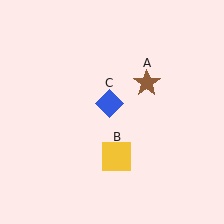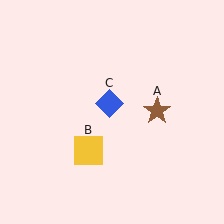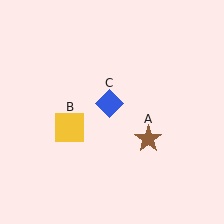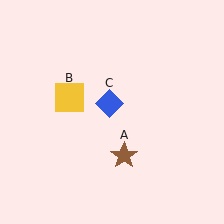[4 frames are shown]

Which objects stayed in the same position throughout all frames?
Blue diamond (object C) remained stationary.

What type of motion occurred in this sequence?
The brown star (object A), yellow square (object B) rotated clockwise around the center of the scene.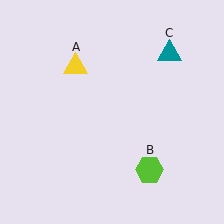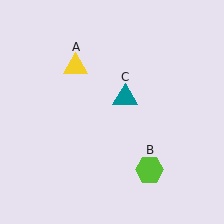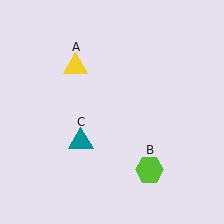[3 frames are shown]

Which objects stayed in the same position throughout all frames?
Yellow triangle (object A) and lime hexagon (object B) remained stationary.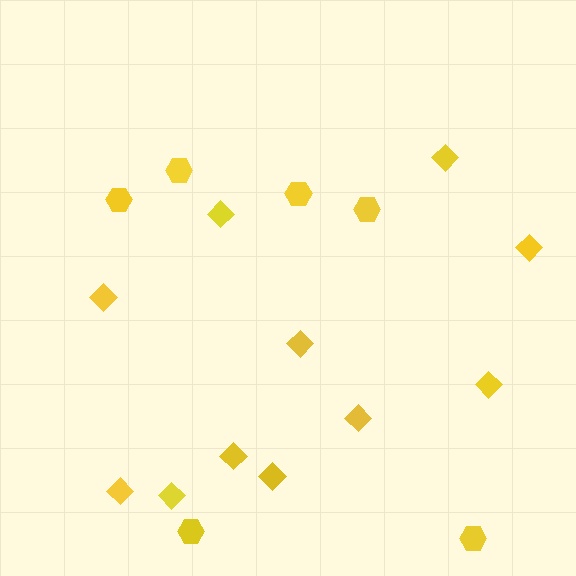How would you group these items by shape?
There are 2 groups: one group of diamonds (11) and one group of hexagons (6).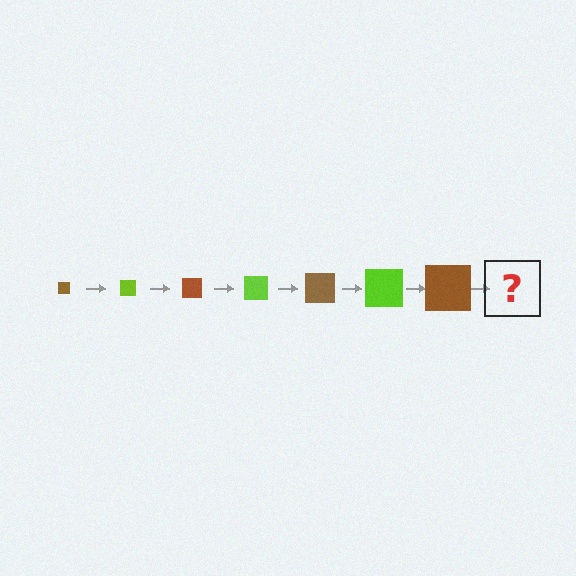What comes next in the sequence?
The next element should be a lime square, larger than the previous one.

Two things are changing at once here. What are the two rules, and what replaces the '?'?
The two rules are that the square grows larger each step and the color cycles through brown and lime. The '?' should be a lime square, larger than the previous one.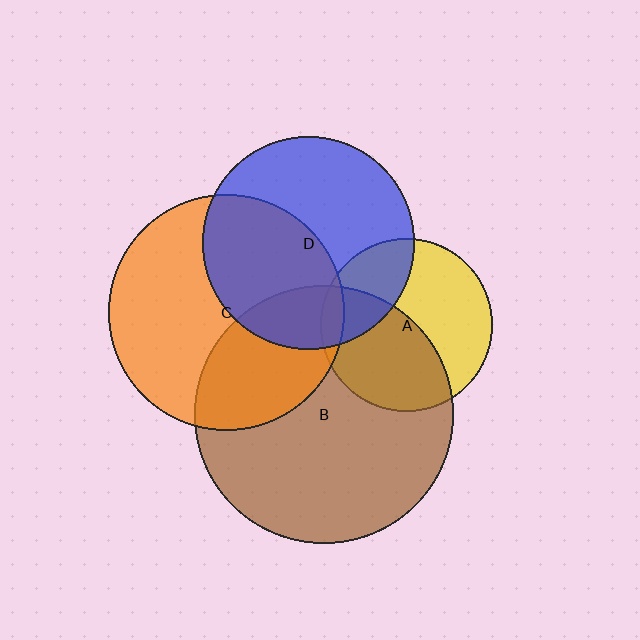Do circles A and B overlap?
Yes.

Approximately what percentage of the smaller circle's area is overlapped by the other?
Approximately 50%.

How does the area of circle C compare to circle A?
Approximately 1.9 times.